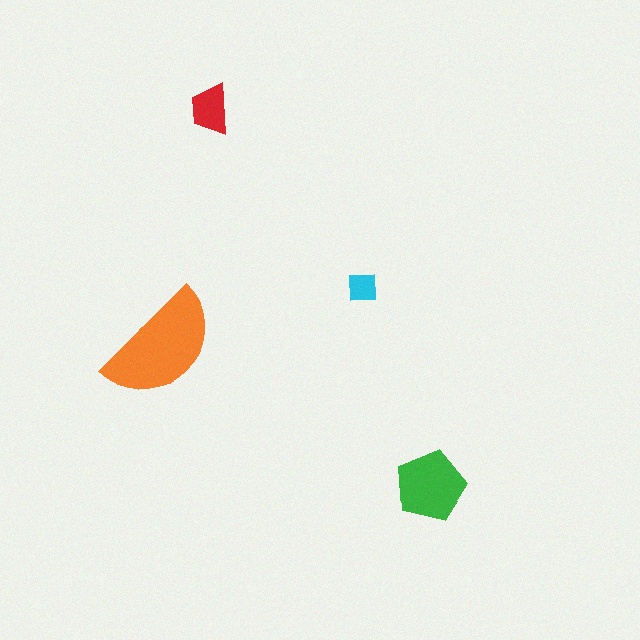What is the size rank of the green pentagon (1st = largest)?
2nd.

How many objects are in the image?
There are 4 objects in the image.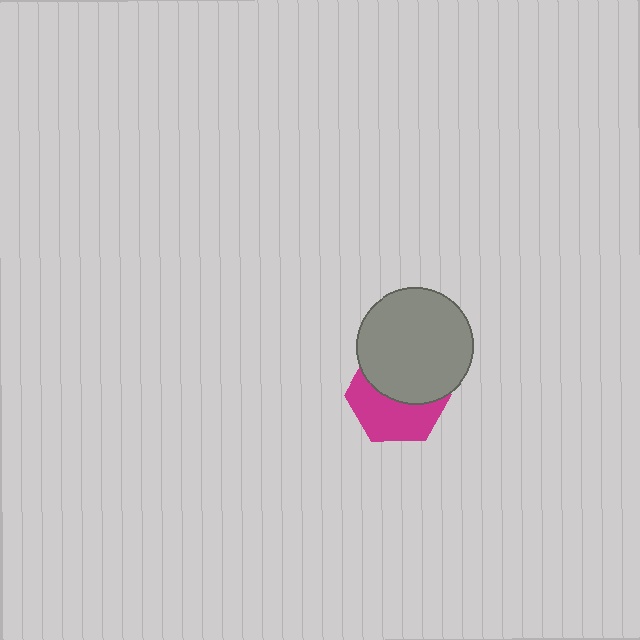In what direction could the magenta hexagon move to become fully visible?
The magenta hexagon could move down. That would shift it out from behind the gray circle entirely.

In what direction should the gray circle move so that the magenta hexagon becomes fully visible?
The gray circle should move up. That is the shortest direction to clear the overlap and leave the magenta hexagon fully visible.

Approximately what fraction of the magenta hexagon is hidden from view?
Roughly 51% of the magenta hexagon is hidden behind the gray circle.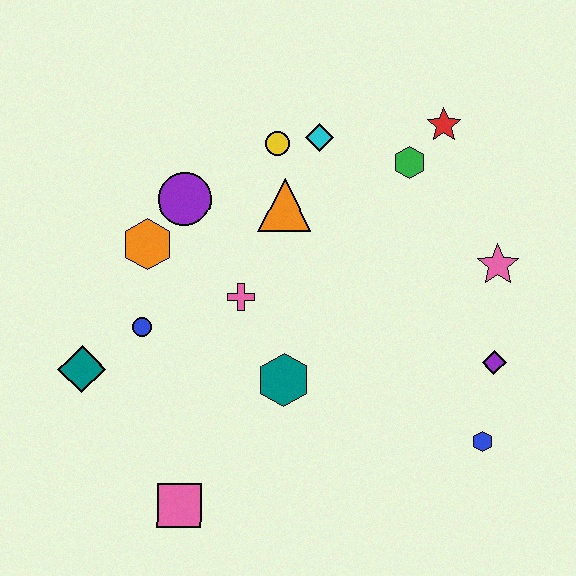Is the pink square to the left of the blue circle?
No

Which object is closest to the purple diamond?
The blue hexagon is closest to the purple diamond.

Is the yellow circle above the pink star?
Yes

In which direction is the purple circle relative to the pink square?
The purple circle is above the pink square.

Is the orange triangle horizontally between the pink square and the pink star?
Yes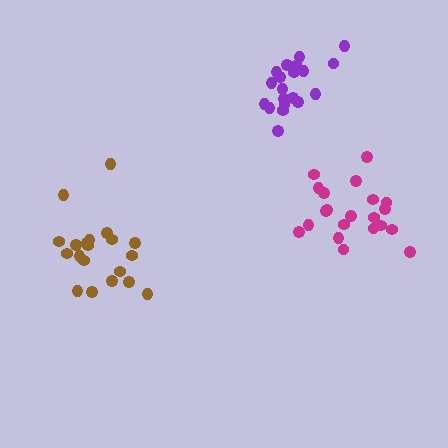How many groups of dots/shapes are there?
There are 3 groups.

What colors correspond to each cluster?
The clusters are colored: brown, magenta, purple.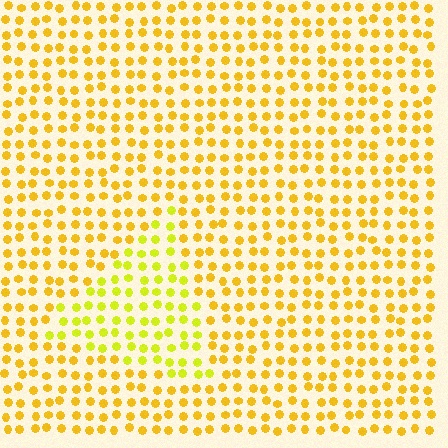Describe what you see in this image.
The image is filled with small yellow elements in a uniform arrangement. A triangle-shaped region is visible where the elements are tinted to a slightly different hue, forming a subtle color boundary.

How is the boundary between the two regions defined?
The boundary is defined purely by a slight shift in hue (about 24 degrees). Spacing, size, and orientation are identical on both sides.